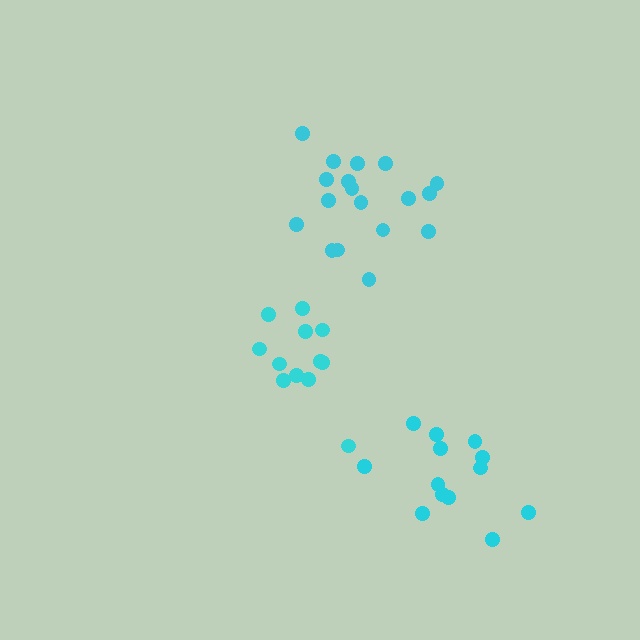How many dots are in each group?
Group 1: 13 dots, Group 2: 12 dots, Group 3: 18 dots (43 total).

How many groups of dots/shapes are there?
There are 3 groups.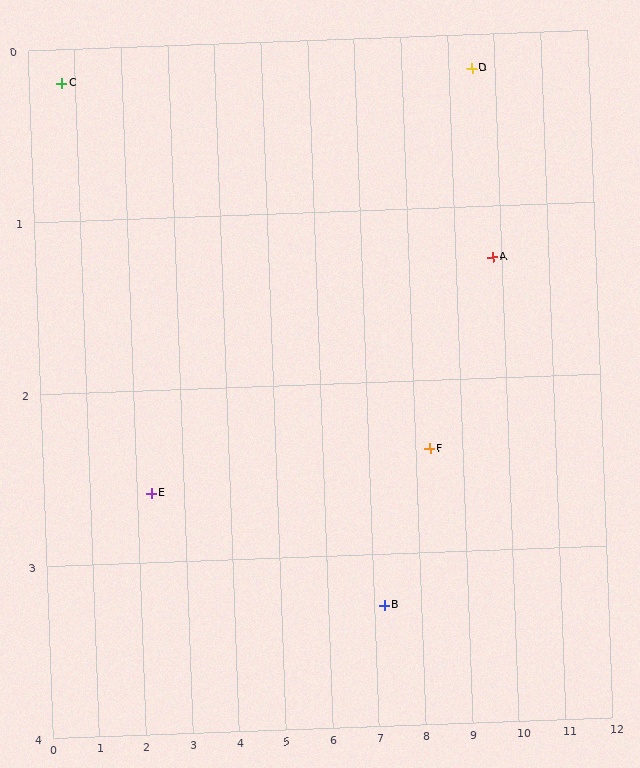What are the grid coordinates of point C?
Point C is at approximately (0.7, 0.2).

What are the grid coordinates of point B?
Point B is at approximately (7.2, 3.3).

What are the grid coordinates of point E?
Point E is at approximately (2.3, 2.6).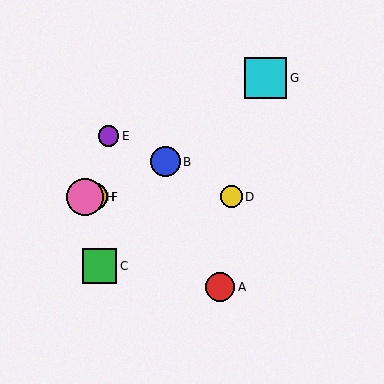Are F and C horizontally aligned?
No, F is at y≈197 and C is at y≈266.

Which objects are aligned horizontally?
Objects D, F, H are aligned horizontally.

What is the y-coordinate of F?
Object F is at y≈197.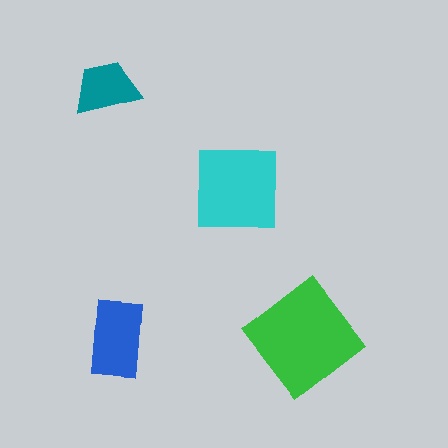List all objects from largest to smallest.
The green diamond, the cyan square, the blue rectangle, the teal trapezoid.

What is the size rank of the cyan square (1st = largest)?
2nd.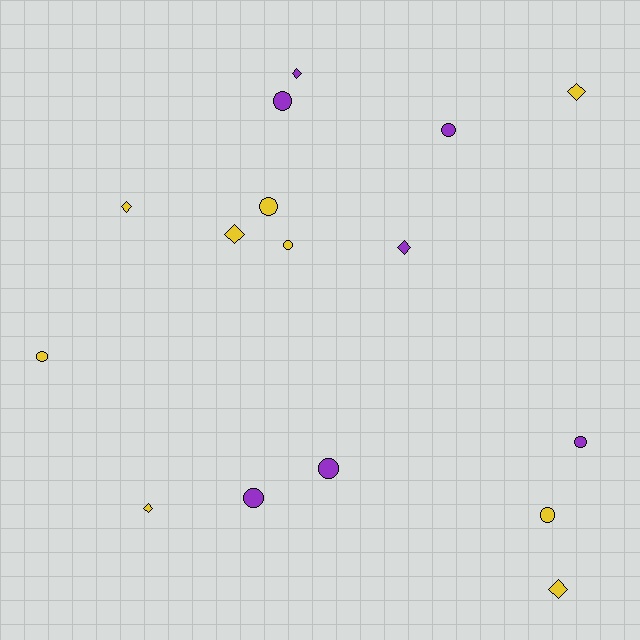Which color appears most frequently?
Yellow, with 9 objects.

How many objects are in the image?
There are 16 objects.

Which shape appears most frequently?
Circle, with 9 objects.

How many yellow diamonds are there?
There are 5 yellow diamonds.